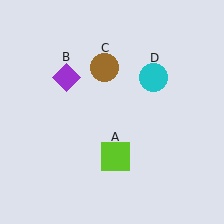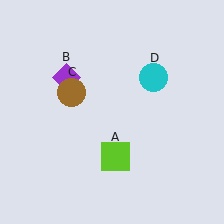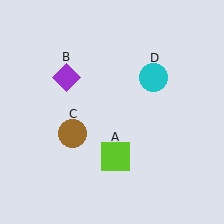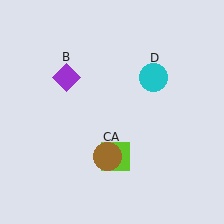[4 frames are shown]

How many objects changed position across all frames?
1 object changed position: brown circle (object C).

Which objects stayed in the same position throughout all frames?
Lime square (object A) and purple diamond (object B) and cyan circle (object D) remained stationary.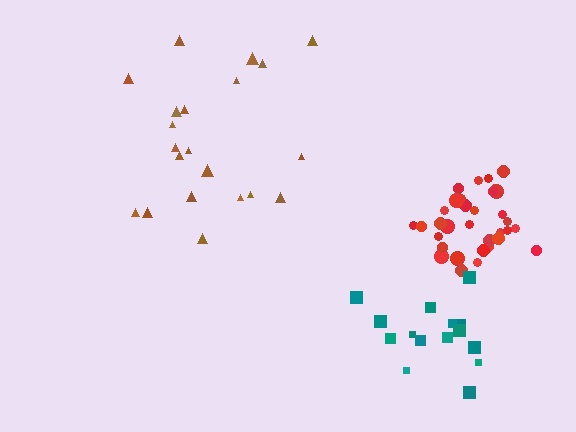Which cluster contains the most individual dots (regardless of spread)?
Red (33).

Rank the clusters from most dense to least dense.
red, teal, brown.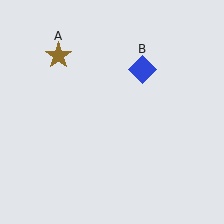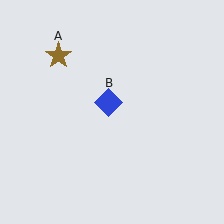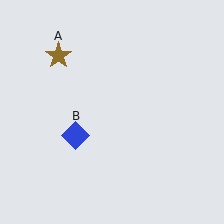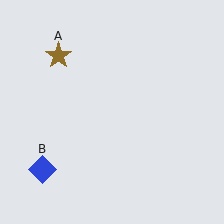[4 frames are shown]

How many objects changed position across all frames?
1 object changed position: blue diamond (object B).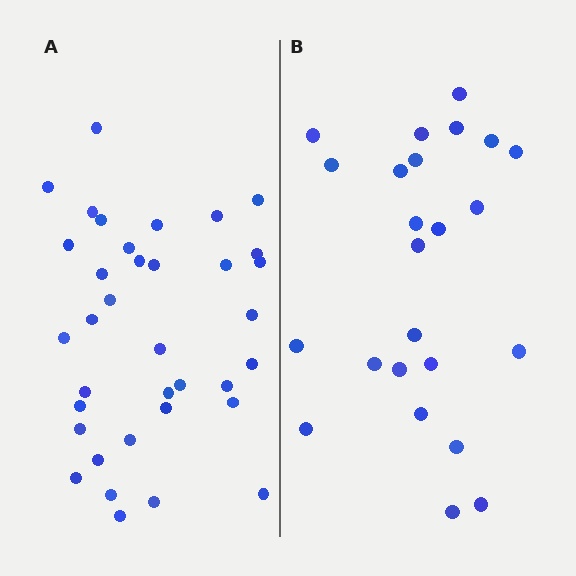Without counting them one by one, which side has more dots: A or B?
Region A (the left region) has more dots.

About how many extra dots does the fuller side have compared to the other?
Region A has roughly 12 or so more dots than region B.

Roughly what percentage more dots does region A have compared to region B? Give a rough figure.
About 50% more.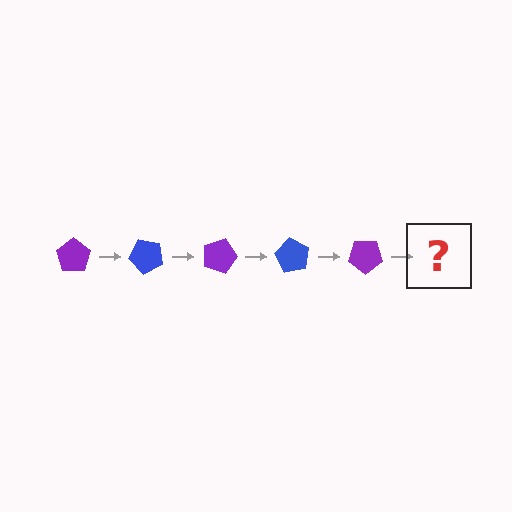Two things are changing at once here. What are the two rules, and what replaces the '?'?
The two rules are that it rotates 45 degrees each step and the color cycles through purple and blue. The '?' should be a blue pentagon, rotated 225 degrees from the start.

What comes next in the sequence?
The next element should be a blue pentagon, rotated 225 degrees from the start.